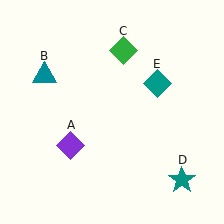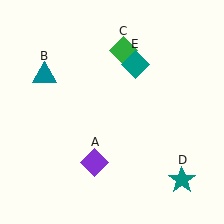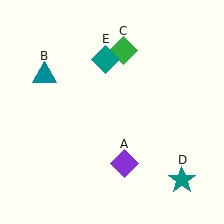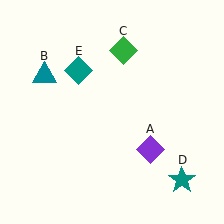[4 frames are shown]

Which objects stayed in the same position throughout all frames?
Teal triangle (object B) and green diamond (object C) and teal star (object D) remained stationary.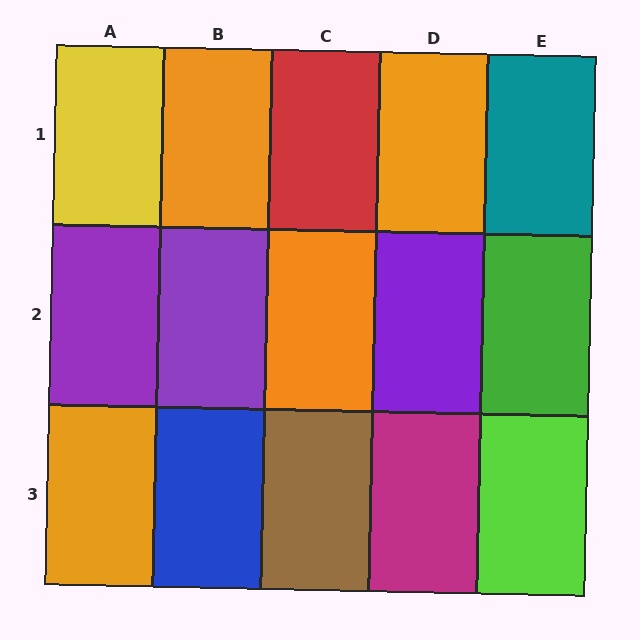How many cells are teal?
1 cell is teal.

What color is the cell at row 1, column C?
Red.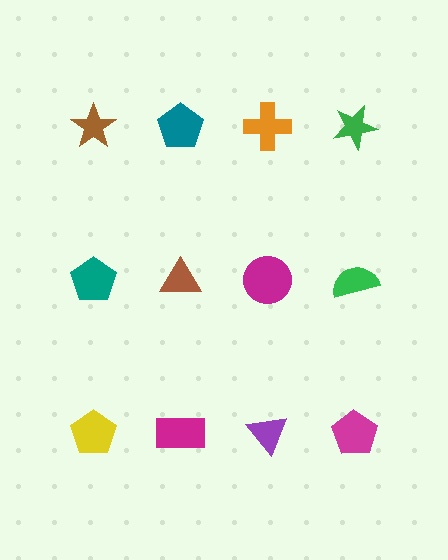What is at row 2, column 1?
A teal pentagon.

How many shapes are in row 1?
4 shapes.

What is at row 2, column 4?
A green semicircle.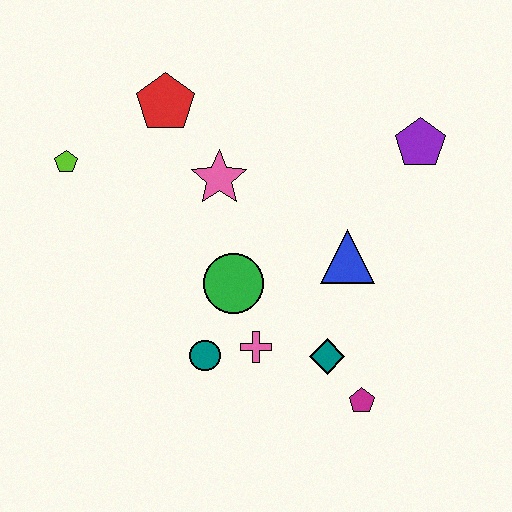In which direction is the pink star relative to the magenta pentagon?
The pink star is above the magenta pentagon.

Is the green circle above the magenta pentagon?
Yes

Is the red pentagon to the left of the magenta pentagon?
Yes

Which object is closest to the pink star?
The red pentagon is closest to the pink star.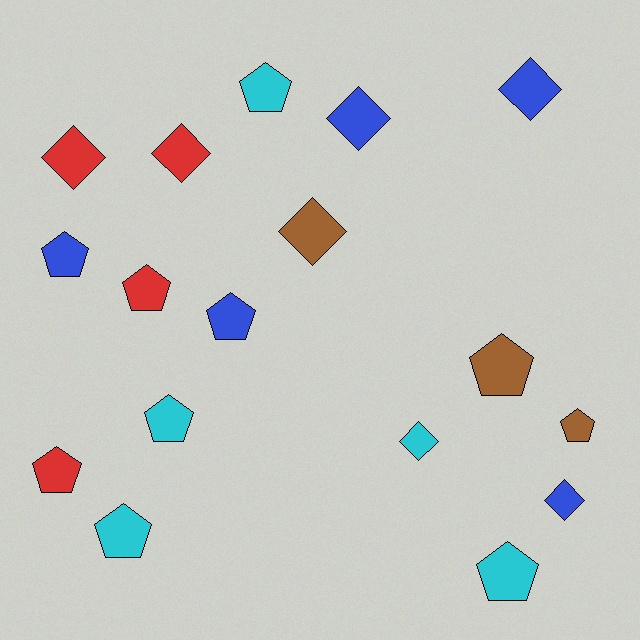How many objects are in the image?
There are 17 objects.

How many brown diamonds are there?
There is 1 brown diamond.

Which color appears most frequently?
Cyan, with 5 objects.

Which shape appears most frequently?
Pentagon, with 10 objects.